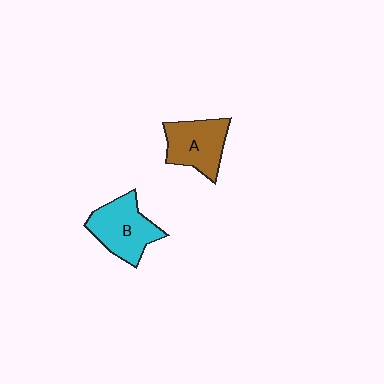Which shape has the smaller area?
Shape A (brown).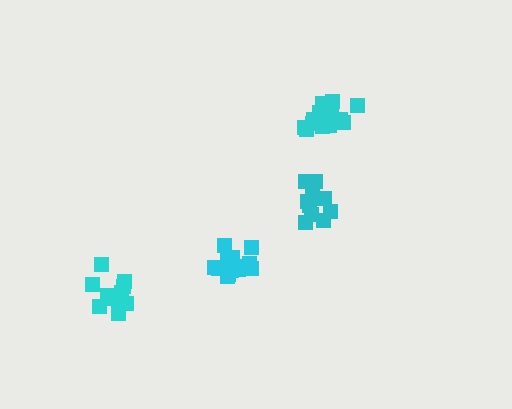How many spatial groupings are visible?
There are 4 spatial groupings.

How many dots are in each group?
Group 1: 11 dots, Group 2: 14 dots, Group 3: 16 dots, Group 4: 10 dots (51 total).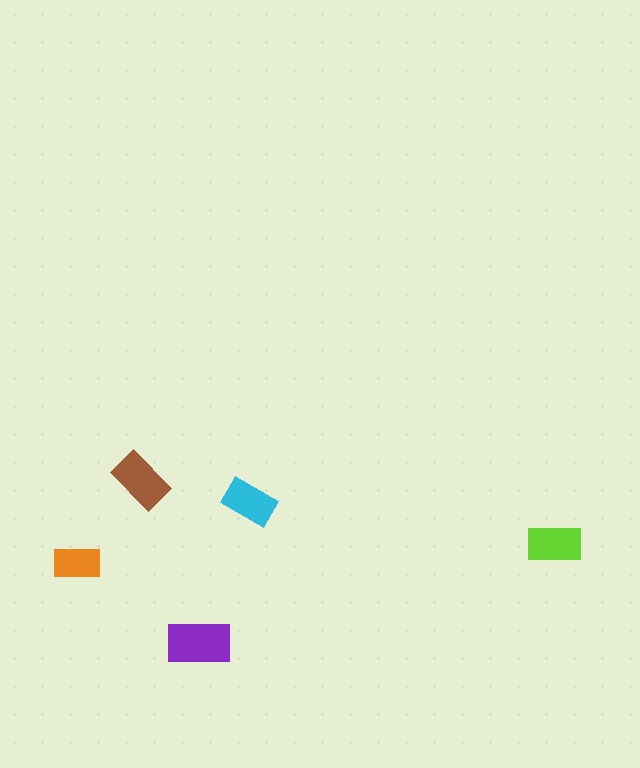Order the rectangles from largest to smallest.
the purple one, the brown one, the lime one, the cyan one, the orange one.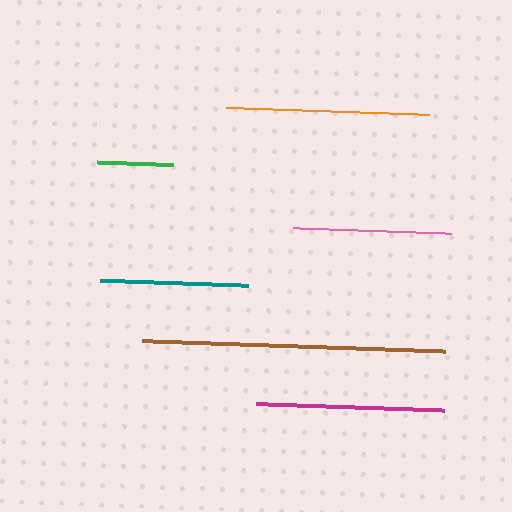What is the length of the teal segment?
The teal segment is approximately 148 pixels long.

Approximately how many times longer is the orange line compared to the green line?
The orange line is approximately 2.7 times the length of the green line.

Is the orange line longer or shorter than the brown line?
The brown line is longer than the orange line.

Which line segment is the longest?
The brown line is the longest at approximately 303 pixels.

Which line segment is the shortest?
The green line is the shortest at approximately 76 pixels.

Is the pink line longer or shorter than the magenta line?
The magenta line is longer than the pink line.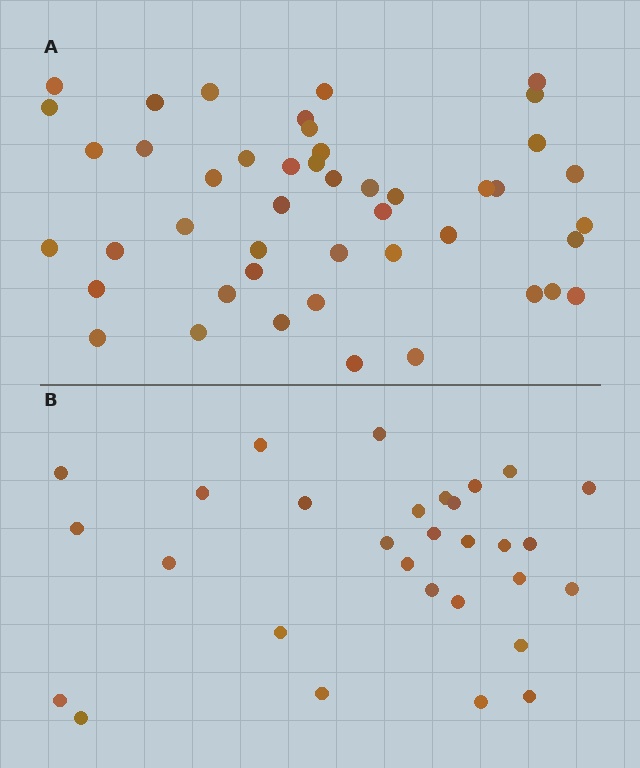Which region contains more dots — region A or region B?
Region A (the top region) has more dots.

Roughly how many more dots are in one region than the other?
Region A has approximately 15 more dots than region B.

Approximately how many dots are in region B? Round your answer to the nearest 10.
About 30 dots.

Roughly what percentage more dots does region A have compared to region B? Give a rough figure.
About 55% more.